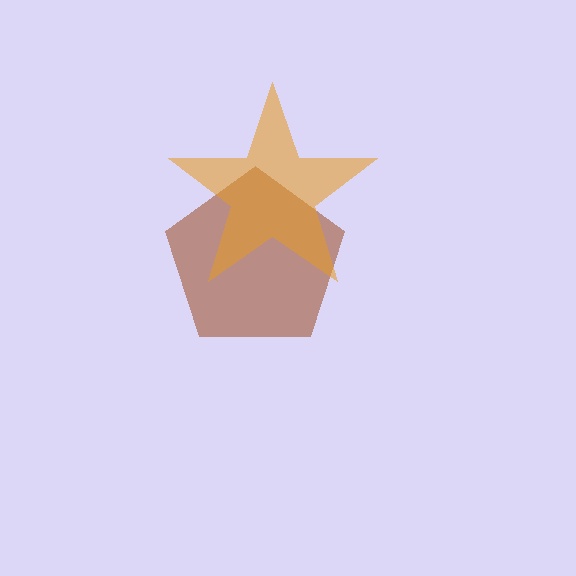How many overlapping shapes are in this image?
There are 2 overlapping shapes in the image.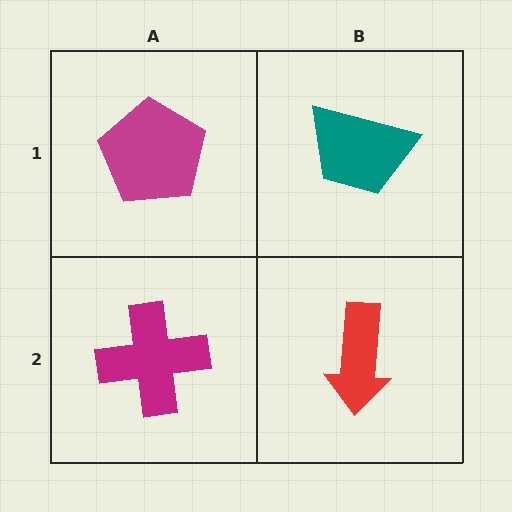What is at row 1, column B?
A teal trapezoid.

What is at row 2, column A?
A magenta cross.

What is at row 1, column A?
A magenta pentagon.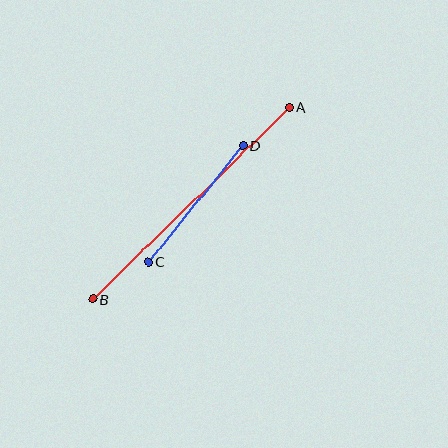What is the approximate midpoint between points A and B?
The midpoint is at approximately (191, 203) pixels.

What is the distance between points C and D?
The distance is approximately 149 pixels.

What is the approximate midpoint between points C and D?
The midpoint is at approximately (196, 204) pixels.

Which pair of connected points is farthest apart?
Points A and B are farthest apart.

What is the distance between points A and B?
The distance is approximately 274 pixels.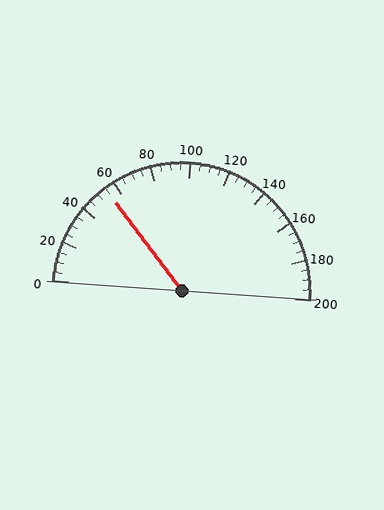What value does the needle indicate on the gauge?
The needle indicates approximately 55.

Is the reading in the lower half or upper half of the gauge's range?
The reading is in the lower half of the range (0 to 200).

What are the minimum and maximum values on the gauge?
The gauge ranges from 0 to 200.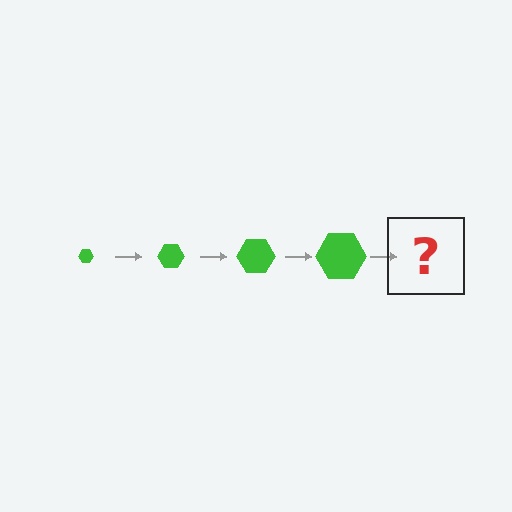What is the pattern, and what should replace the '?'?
The pattern is that the hexagon gets progressively larger each step. The '?' should be a green hexagon, larger than the previous one.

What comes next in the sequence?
The next element should be a green hexagon, larger than the previous one.